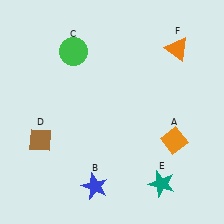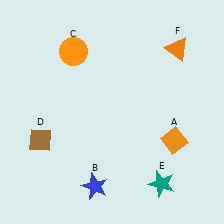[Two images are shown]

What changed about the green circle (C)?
In Image 1, C is green. In Image 2, it changed to orange.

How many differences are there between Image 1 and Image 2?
There is 1 difference between the two images.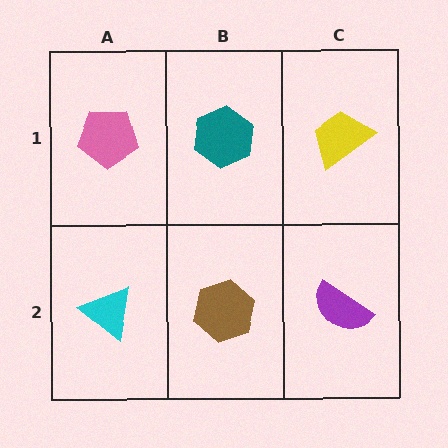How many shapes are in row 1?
3 shapes.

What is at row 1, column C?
A yellow trapezoid.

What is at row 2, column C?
A purple semicircle.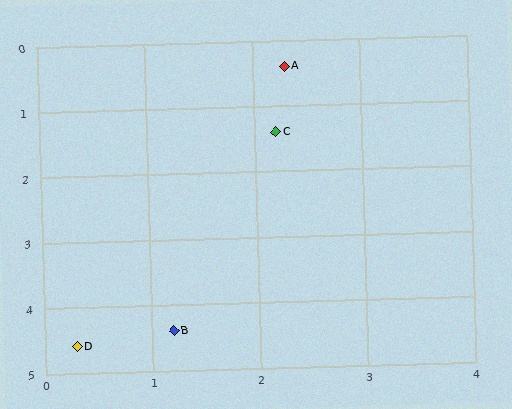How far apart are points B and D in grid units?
Points B and D are about 0.9 grid units apart.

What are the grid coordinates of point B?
Point B is at approximately (1.2, 4.4).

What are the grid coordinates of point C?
Point C is at approximately (2.2, 1.4).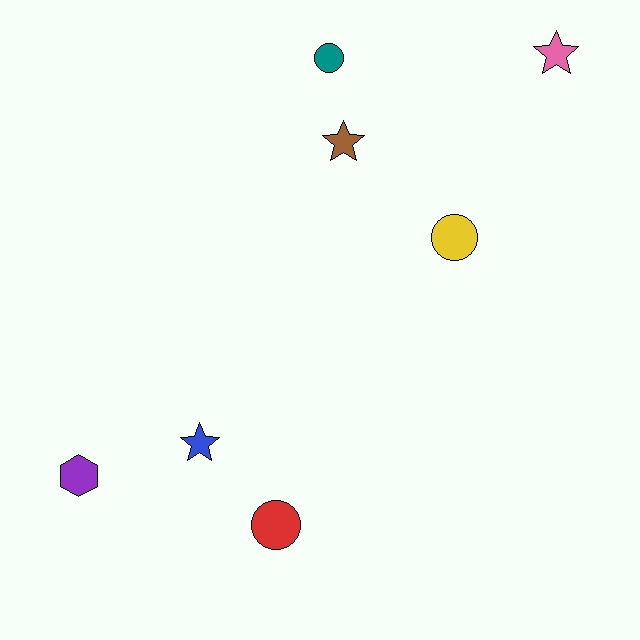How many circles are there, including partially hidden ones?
There are 3 circles.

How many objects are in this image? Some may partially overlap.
There are 7 objects.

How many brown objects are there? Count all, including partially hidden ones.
There is 1 brown object.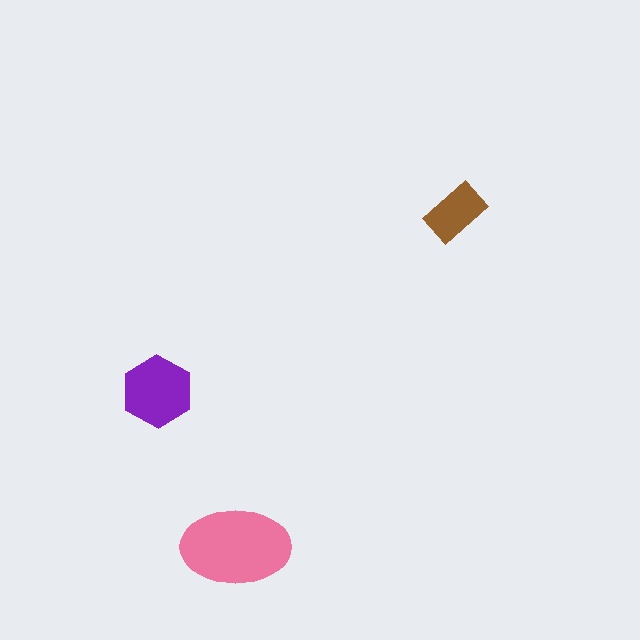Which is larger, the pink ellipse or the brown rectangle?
The pink ellipse.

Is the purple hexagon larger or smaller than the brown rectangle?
Larger.